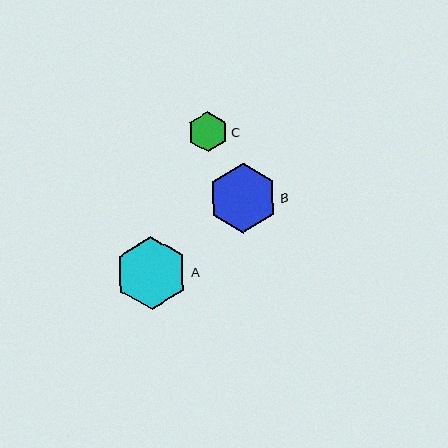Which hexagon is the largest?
Hexagon A is the largest with a size of approximately 73 pixels.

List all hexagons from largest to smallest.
From largest to smallest: A, B, C.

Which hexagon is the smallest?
Hexagon C is the smallest with a size of approximately 40 pixels.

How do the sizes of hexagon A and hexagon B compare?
Hexagon A and hexagon B are approximately the same size.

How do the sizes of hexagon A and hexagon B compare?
Hexagon A and hexagon B are approximately the same size.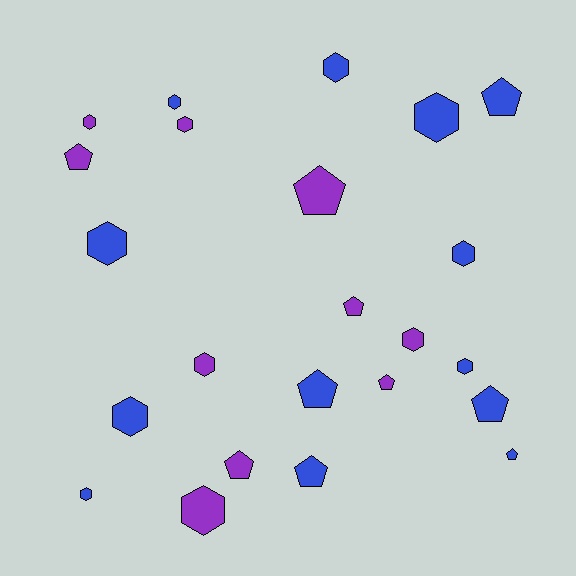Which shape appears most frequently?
Hexagon, with 13 objects.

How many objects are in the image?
There are 23 objects.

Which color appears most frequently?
Blue, with 13 objects.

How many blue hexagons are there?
There are 8 blue hexagons.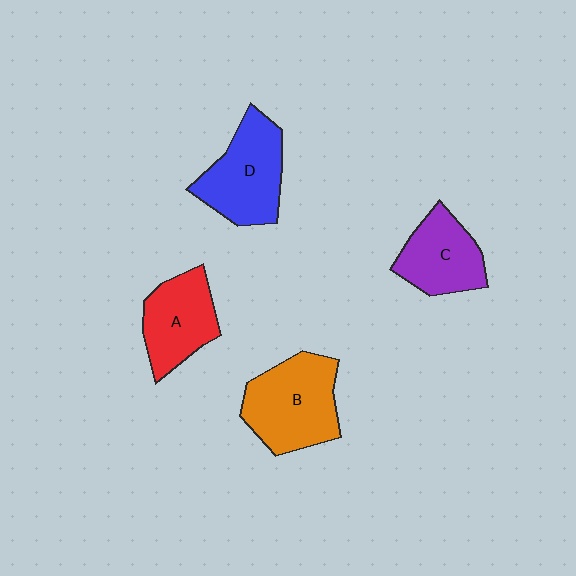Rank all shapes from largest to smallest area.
From largest to smallest: B (orange), D (blue), A (red), C (purple).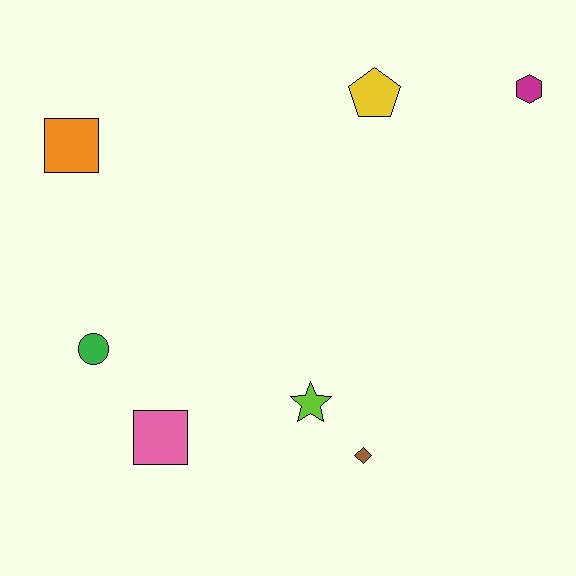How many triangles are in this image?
There are no triangles.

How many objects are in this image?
There are 7 objects.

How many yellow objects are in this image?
There is 1 yellow object.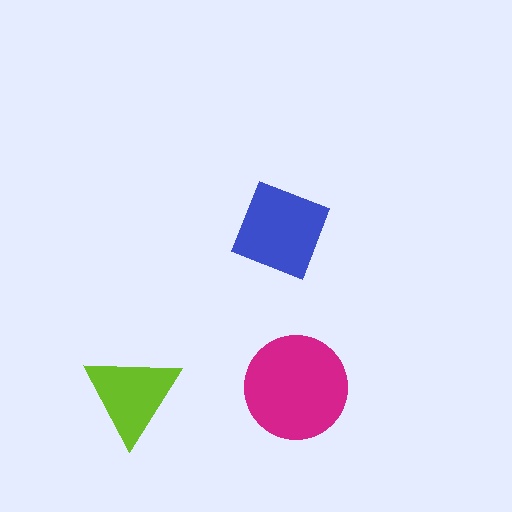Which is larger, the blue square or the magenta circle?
The magenta circle.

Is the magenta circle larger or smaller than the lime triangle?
Larger.